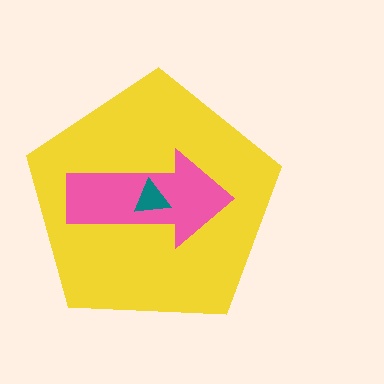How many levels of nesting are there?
3.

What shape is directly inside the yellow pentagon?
The pink arrow.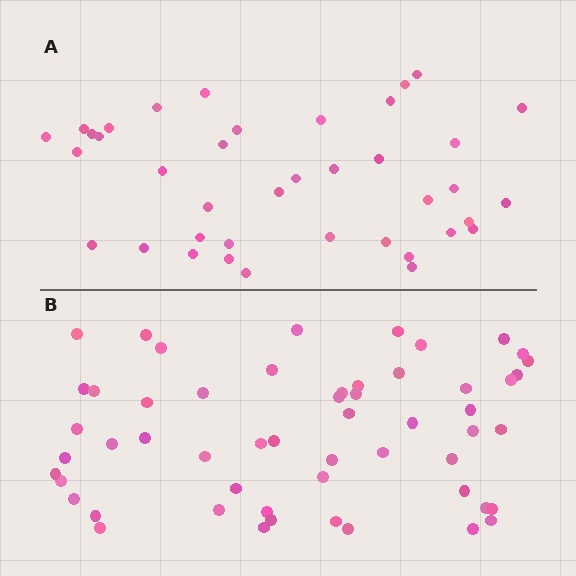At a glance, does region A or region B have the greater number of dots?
Region B (the bottom region) has more dots.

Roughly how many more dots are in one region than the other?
Region B has approximately 15 more dots than region A.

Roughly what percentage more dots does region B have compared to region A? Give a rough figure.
About 40% more.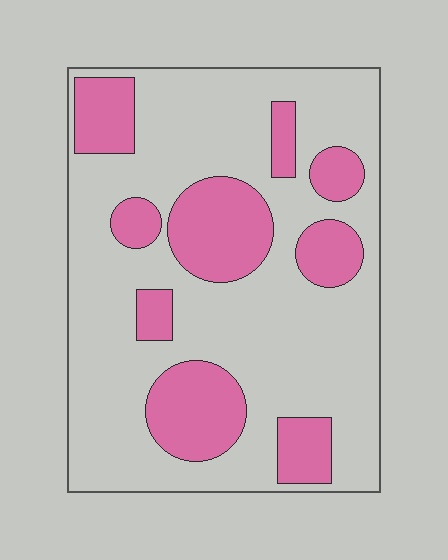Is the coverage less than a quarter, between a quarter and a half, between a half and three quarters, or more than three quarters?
Between a quarter and a half.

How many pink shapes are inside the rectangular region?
9.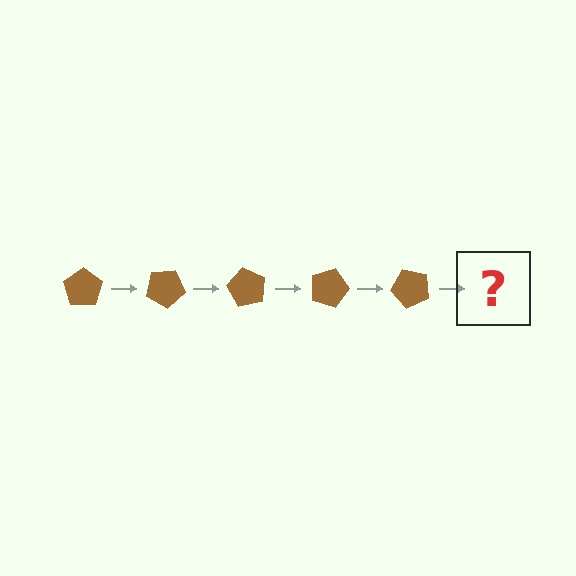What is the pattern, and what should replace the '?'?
The pattern is that the pentagon rotates 30 degrees each step. The '?' should be a brown pentagon rotated 150 degrees.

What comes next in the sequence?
The next element should be a brown pentagon rotated 150 degrees.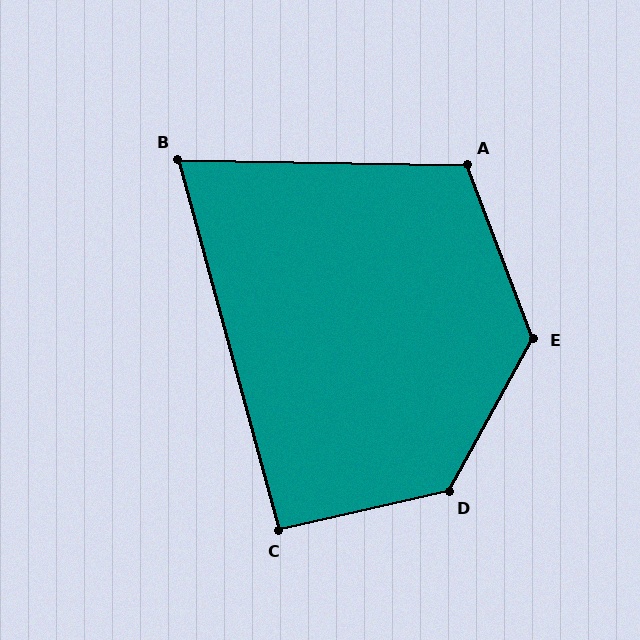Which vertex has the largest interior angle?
D, at approximately 132 degrees.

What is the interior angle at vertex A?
Approximately 112 degrees (obtuse).